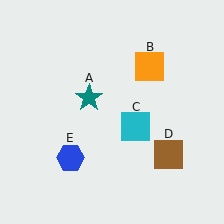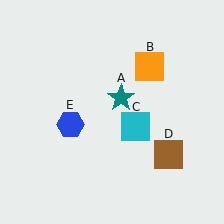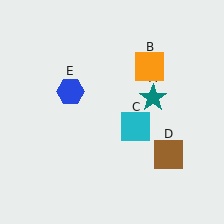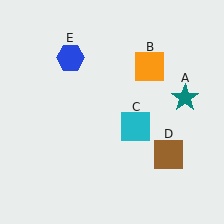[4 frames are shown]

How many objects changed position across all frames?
2 objects changed position: teal star (object A), blue hexagon (object E).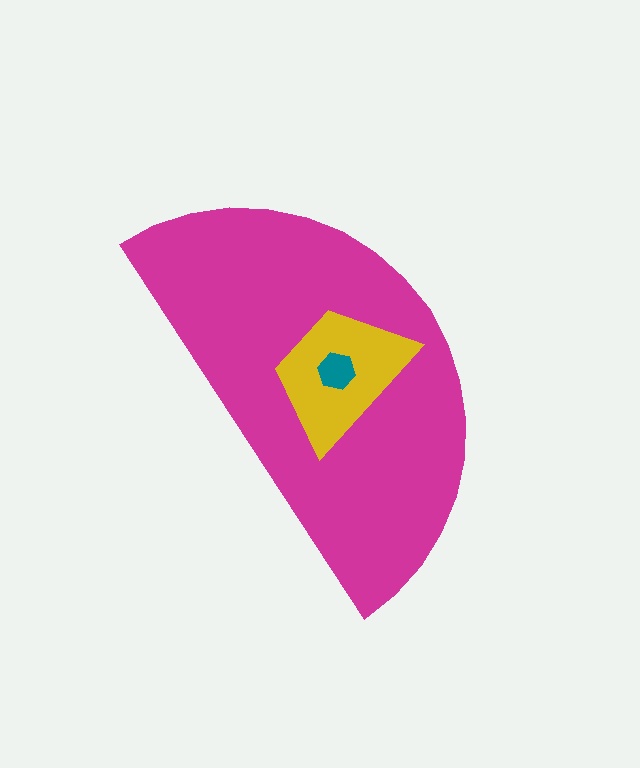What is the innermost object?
The teal hexagon.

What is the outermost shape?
The magenta semicircle.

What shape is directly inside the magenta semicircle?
The yellow trapezoid.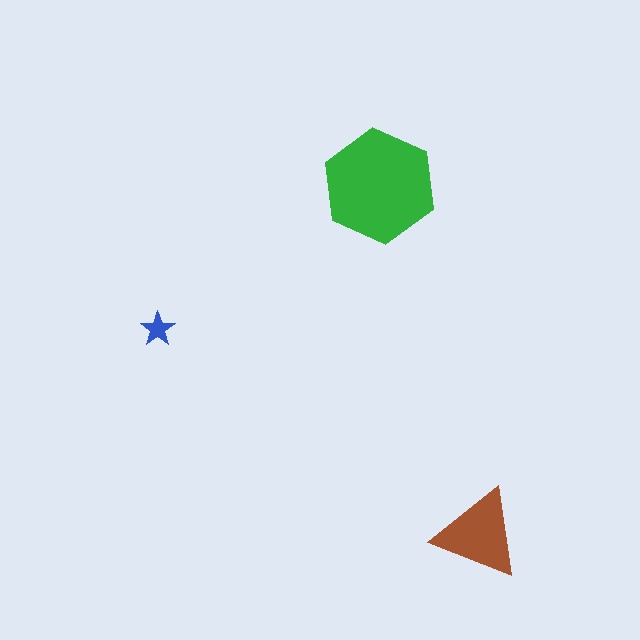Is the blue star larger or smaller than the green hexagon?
Smaller.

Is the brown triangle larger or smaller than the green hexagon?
Smaller.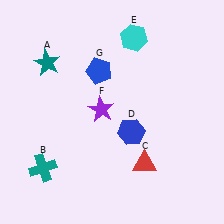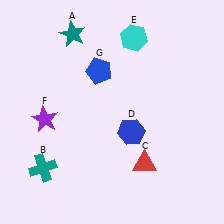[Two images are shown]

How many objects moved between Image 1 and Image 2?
2 objects moved between the two images.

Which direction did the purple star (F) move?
The purple star (F) moved left.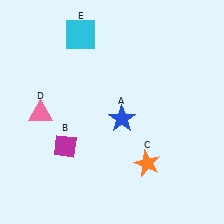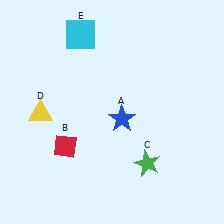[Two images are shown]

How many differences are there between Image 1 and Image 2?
There are 3 differences between the two images.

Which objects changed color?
B changed from magenta to red. C changed from orange to green. D changed from pink to yellow.